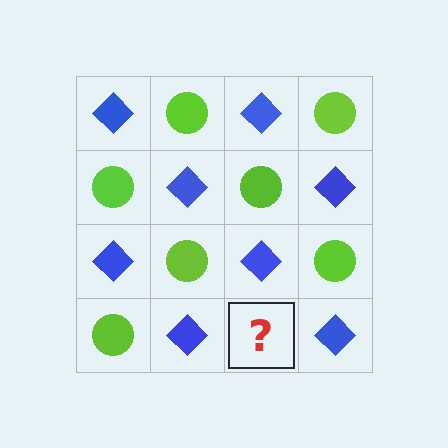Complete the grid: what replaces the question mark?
The question mark should be replaced with a lime circle.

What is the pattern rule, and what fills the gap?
The rule is that it alternates blue diamond and lime circle in a checkerboard pattern. The gap should be filled with a lime circle.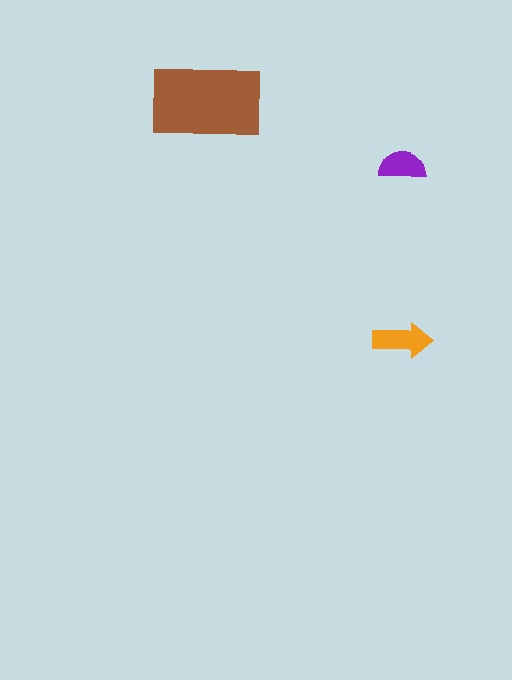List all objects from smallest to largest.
The purple semicircle, the orange arrow, the brown rectangle.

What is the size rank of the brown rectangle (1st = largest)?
1st.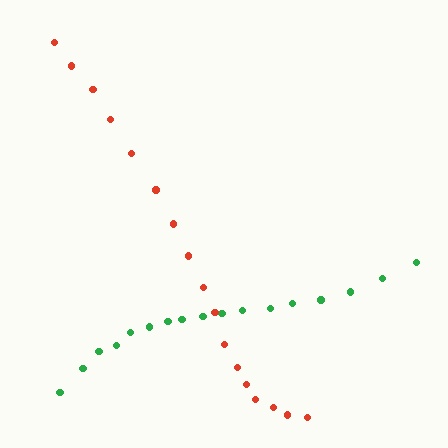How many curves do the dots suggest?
There are 2 distinct paths.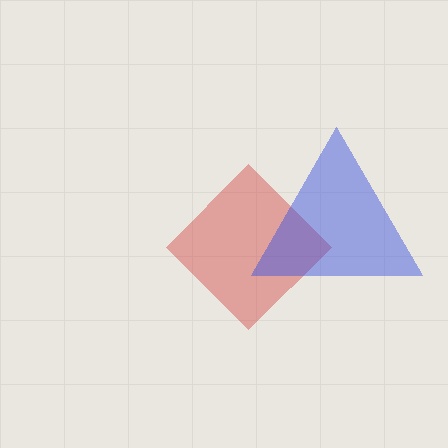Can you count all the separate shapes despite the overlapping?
Yes, there are 2 separate shapes.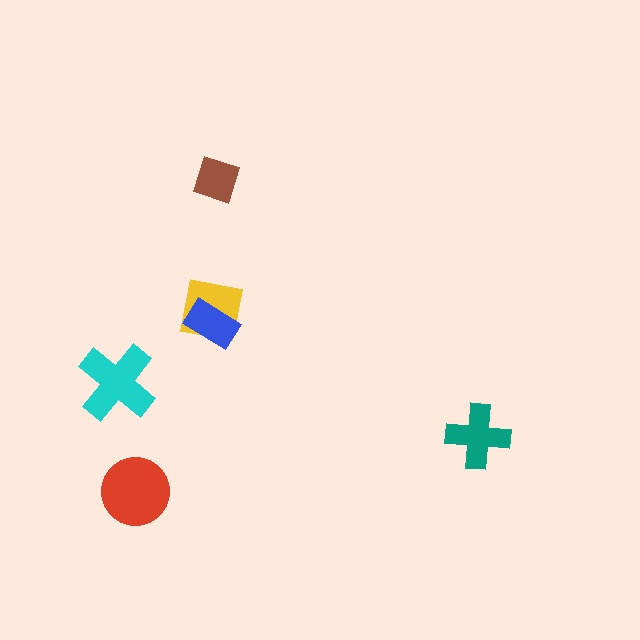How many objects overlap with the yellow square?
1 object overlaps with the yellow square.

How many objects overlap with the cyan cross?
0 objects overlap with the cyan cross.